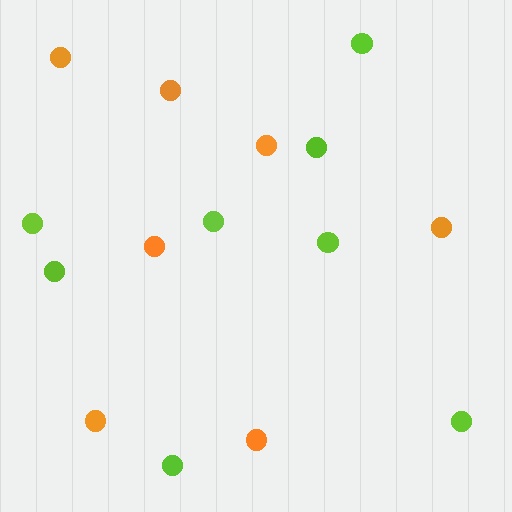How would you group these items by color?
There are 2 groups: one group of lime circles (8) and one group of orange circles (7).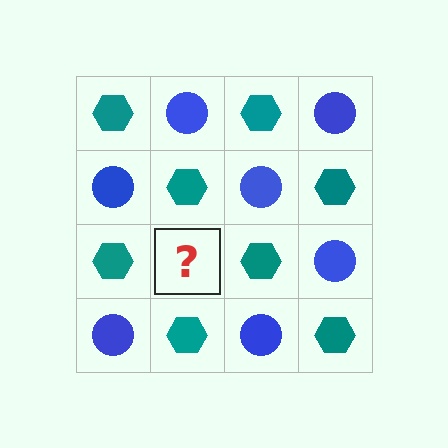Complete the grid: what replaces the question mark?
The question mark should be replaced with a blue circle.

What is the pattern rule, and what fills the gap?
The rule is that it alternates teal hexagon and blue circle in a checkerboard pattern. The gap should be filled with a blue circle.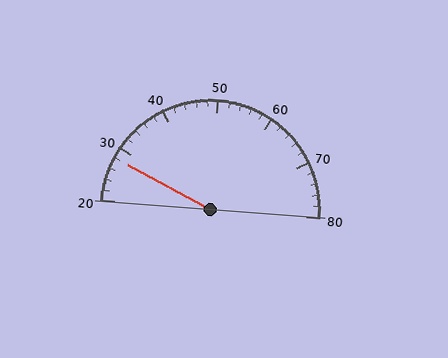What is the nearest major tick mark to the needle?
The nearest major tick mark is 30.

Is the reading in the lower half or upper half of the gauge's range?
The reading is in the lower half of the range (20 to 80).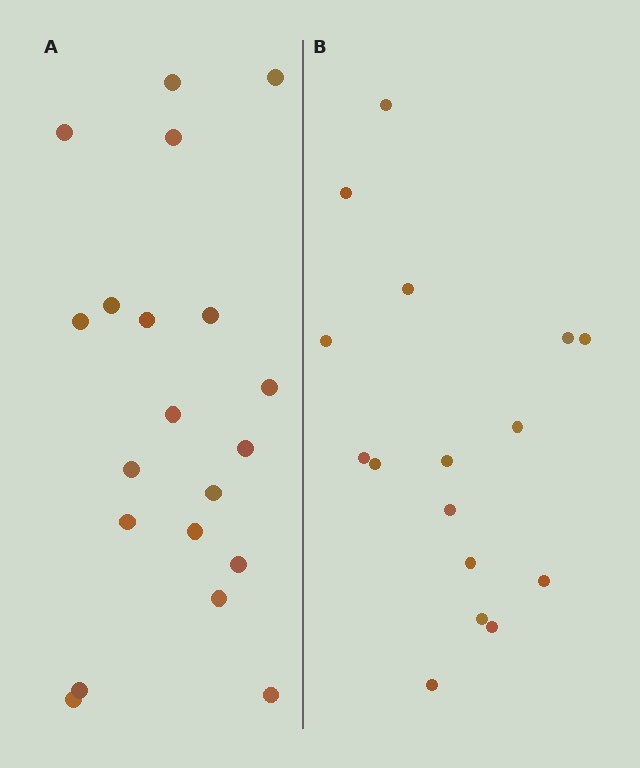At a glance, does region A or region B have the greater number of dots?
Region A (the left region) has more dots.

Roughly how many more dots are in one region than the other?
Region A has about 4 more dots than region B.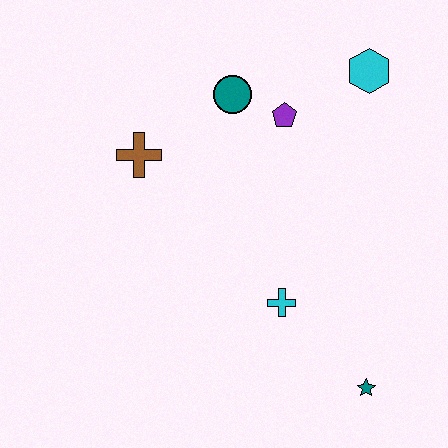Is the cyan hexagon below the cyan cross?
No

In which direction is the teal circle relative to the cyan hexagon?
The teal circle is to the left of the cyan hexagon.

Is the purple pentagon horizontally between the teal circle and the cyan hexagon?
Yes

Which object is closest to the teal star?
The cyan cross is closest to the teal star.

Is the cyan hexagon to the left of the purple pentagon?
No